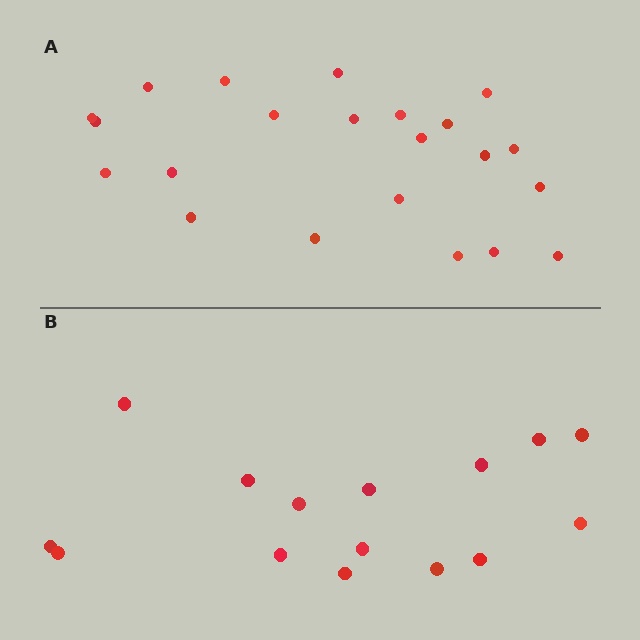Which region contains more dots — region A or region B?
Region A (the top region) has more dots.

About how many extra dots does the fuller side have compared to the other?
Region A has roughly 8 or so more dots than region B.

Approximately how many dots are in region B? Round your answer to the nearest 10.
About 20 dots. (The exact count is 15, which rounds to 20.)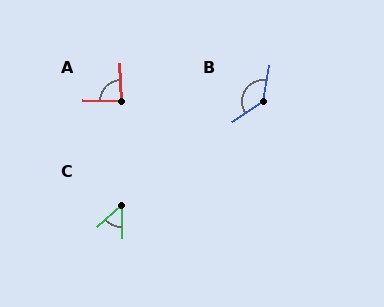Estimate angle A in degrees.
Approximately 86 degrees.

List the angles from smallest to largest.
C (47°), A (86°), B (134°).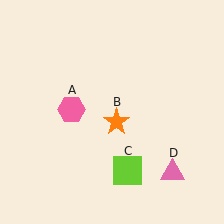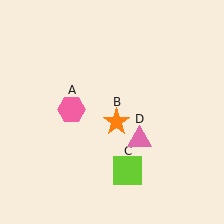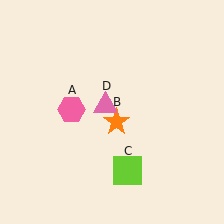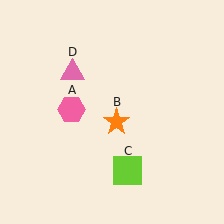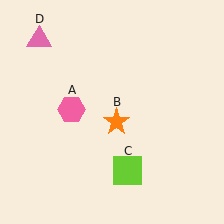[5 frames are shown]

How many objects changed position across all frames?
1 object changed position: pink triangle (object D).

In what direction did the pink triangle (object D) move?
The pink triangle (object D) moved up and to the left.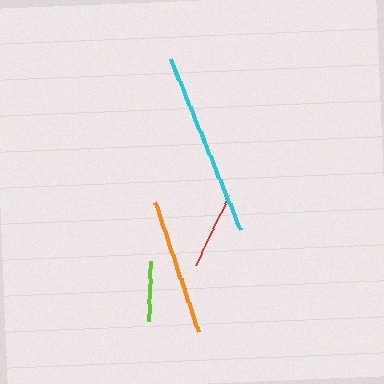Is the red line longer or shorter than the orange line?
The orange line is longer than the red line.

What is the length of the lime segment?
The lime segment is approximately 60 pixels long.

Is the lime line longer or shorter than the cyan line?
The cyan line is longer than the lime line.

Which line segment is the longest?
The cyan line is the longest at approximately 185 pixels.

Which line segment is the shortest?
The lime line is the shortest at approximately 60 pixels.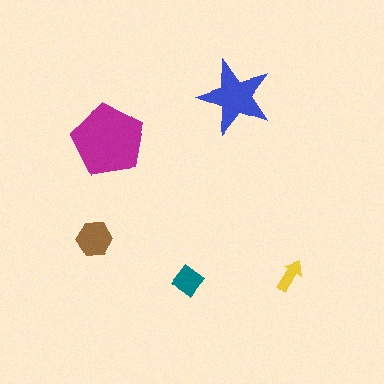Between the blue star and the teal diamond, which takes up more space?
The blue star.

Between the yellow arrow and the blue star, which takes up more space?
The blue star.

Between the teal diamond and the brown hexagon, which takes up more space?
The brown hexagon.